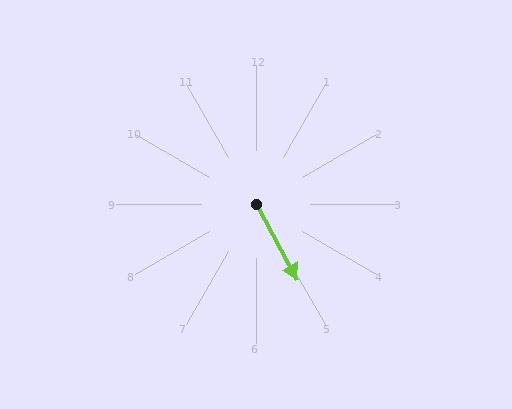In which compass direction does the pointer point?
Southeast.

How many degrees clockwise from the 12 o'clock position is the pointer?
Approximately 151 degrees.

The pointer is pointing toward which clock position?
Roughly 5 o'clock.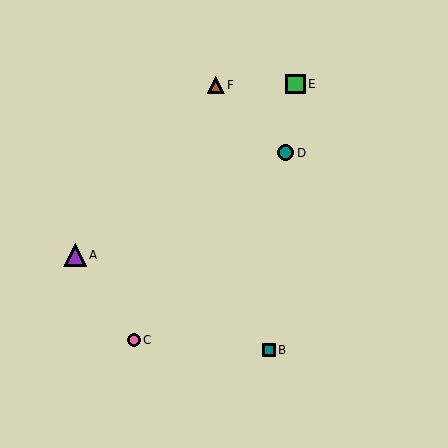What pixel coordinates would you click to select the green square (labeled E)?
Click at (295, 84) to select the green square E.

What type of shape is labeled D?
Shape D is a teal circle.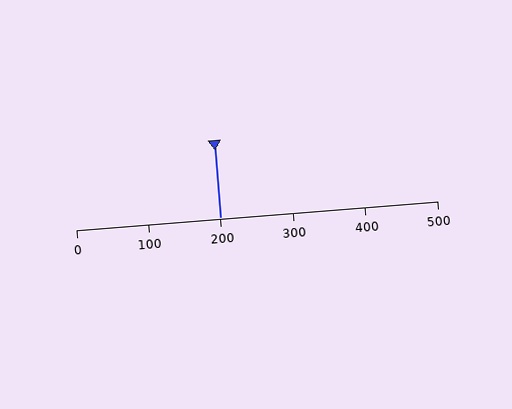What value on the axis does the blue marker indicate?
The marker indicates approximately 200.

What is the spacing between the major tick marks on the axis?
The major ticks are spaced 100 apart.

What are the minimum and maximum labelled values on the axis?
The axis runs from 0 to 500.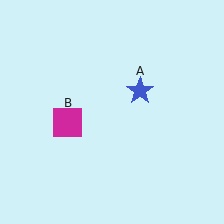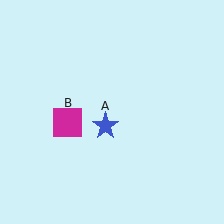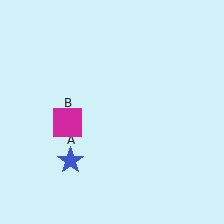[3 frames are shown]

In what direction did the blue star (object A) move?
The blue star (object A) moved down and to the left.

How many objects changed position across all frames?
1 object changed position: blue star (object A).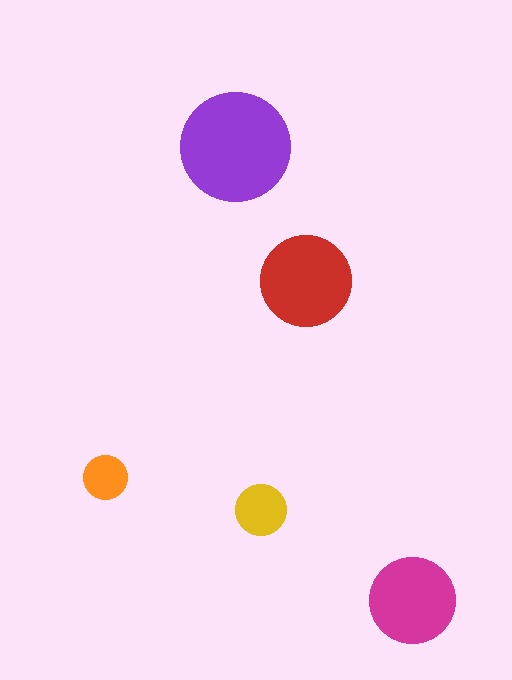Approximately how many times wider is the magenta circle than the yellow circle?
About 1.5 times wider.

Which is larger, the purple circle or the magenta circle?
The purple one.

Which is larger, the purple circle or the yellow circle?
The purple one.